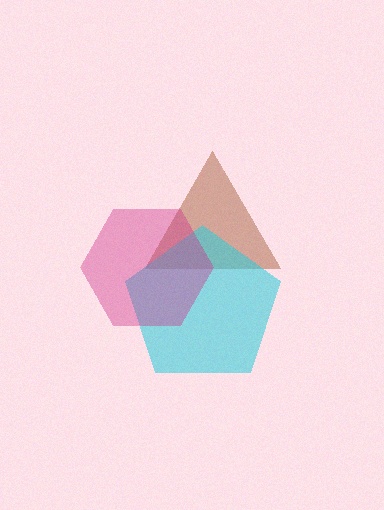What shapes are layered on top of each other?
The layered shapes are: a brown triangle, a cyan pentagon, a magenta hexagon.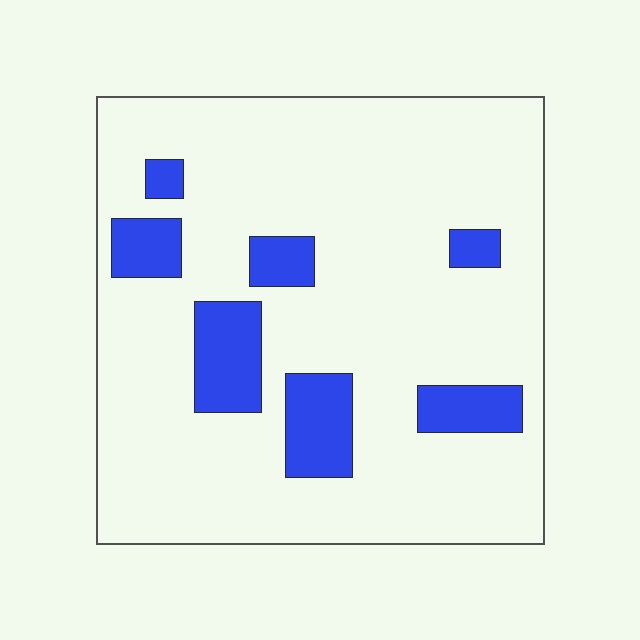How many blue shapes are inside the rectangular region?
7.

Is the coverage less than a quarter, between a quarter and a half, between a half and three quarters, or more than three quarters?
Less than a quarter.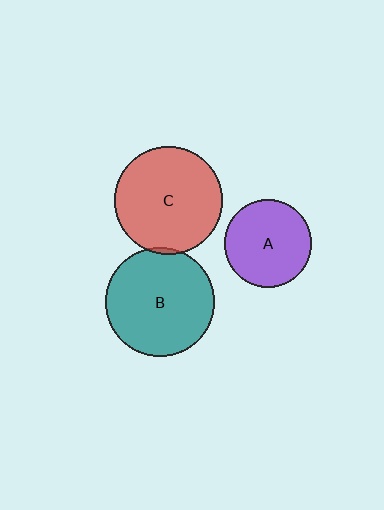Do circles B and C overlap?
Yes.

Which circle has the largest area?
Circle B (teal).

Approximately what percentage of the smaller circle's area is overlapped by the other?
Approximately 5%.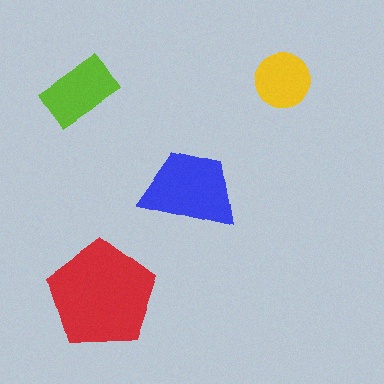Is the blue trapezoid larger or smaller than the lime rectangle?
Larger.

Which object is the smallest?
The yellow circle.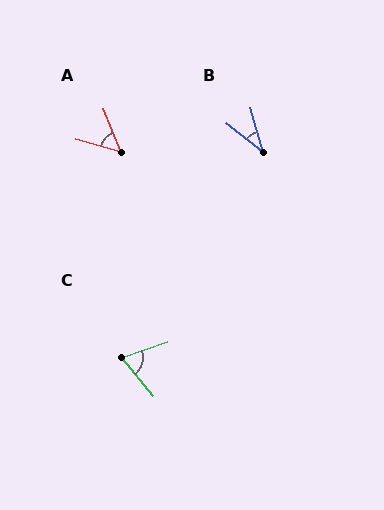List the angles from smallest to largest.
B (36°), A (52°), C (70°).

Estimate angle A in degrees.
Approximately 52 degrees.